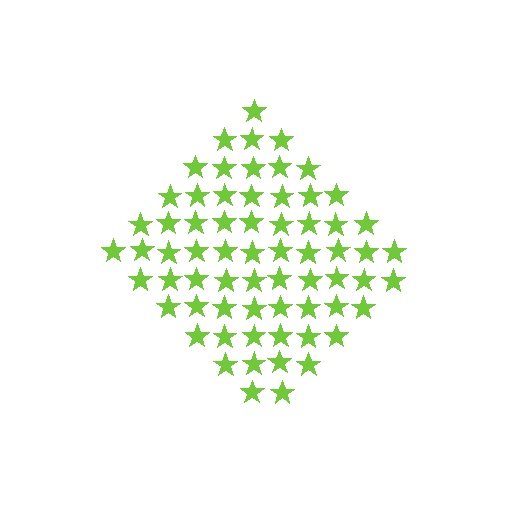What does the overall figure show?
The overall figure shows a diamond.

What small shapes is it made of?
It is made of small stars.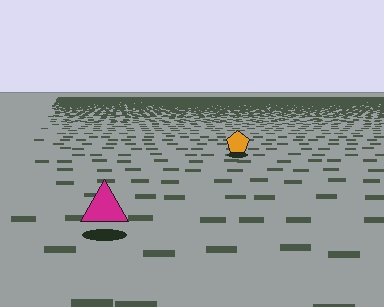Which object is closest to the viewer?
The magenta triangle is closest. The texture marks near it are larger and more spread out.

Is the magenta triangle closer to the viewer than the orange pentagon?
Yes. The magenta triangle is closer — you can tell from the texture gradient: the ground texture is coarser near it.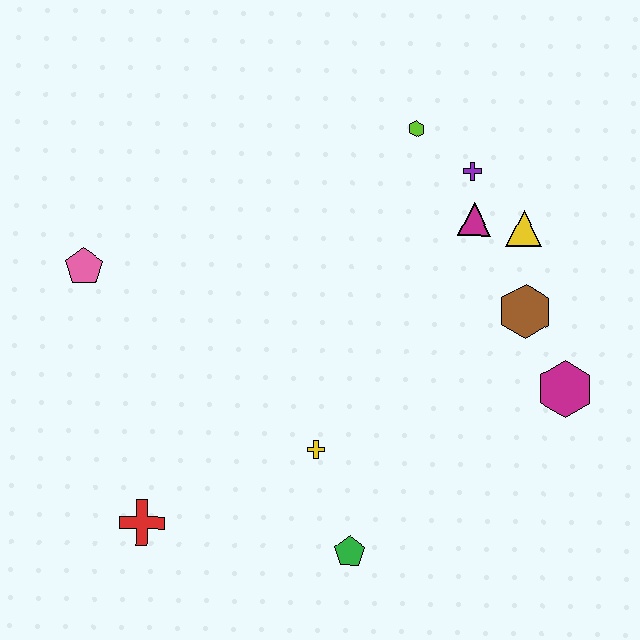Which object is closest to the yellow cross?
The green pentagon is closest to the yellow cross.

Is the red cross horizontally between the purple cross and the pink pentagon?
Yes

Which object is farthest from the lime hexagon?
The red cross is farthest from the lime hexagon.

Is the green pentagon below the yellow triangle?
Yes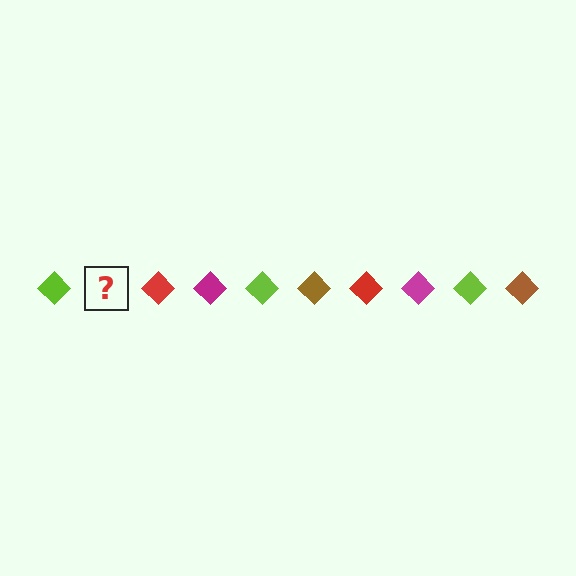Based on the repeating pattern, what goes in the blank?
The blank should be a brown diamond.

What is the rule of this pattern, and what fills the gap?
The rule is that the pattern cycles through lime, brown, red, magenta diamonds. The gap should be filled with a brown diamond.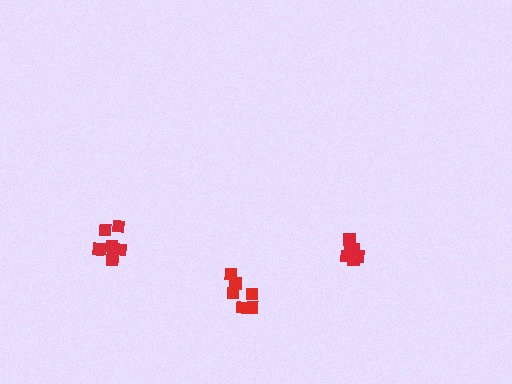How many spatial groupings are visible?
There are 3 spatial groupings.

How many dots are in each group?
Group 1: 6 dots, Group 2: 6 dots, Group 3: 8 dots (20 total).